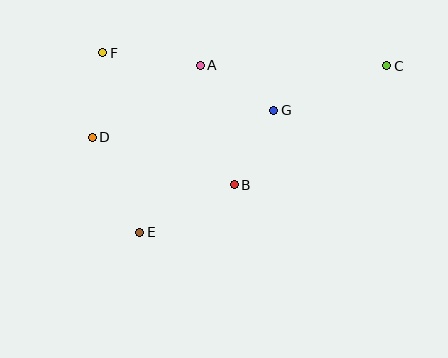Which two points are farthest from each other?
Points C and D are farthest from each other.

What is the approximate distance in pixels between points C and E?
The distance between C and E is approximately 297 pixels.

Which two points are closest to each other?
Points B and G are closest to each other.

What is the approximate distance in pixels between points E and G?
The distance between E and G is approximately 181 pixels.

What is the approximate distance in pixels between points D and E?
The distance between D and E is approximately 106 pixels.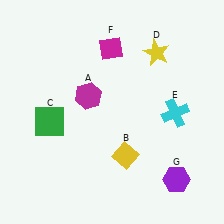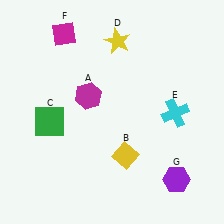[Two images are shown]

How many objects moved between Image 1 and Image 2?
2 objects moved between the two images.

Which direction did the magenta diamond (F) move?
The magenta diamond (F) moved left.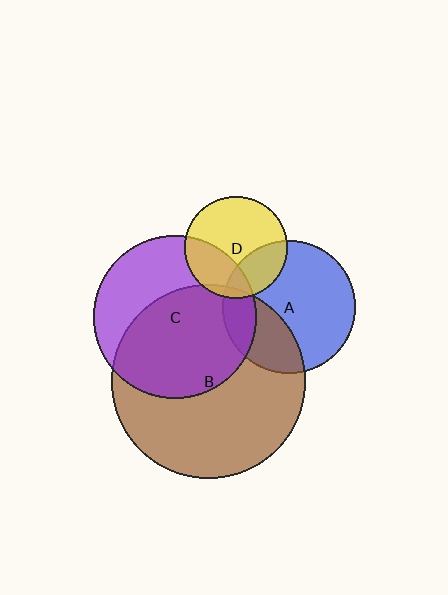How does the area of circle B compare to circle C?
Approximately 1.4 times.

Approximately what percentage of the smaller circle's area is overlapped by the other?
Approximately 5%.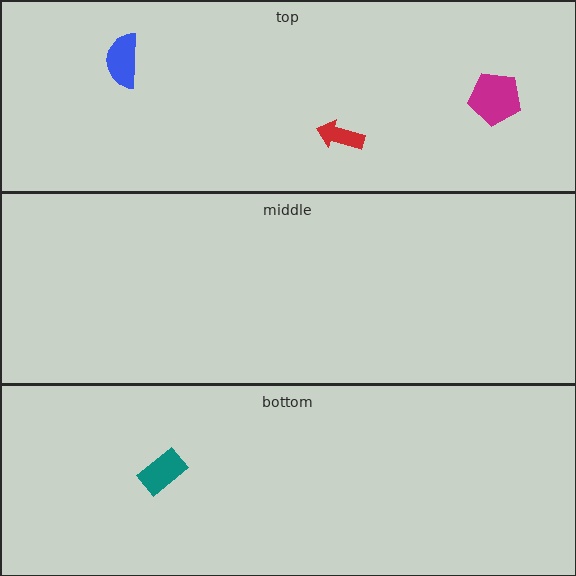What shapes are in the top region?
The red arrow, the magenta pentagon, the blue semicircle.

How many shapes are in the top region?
3.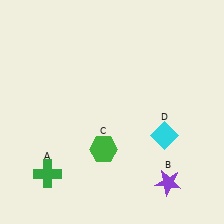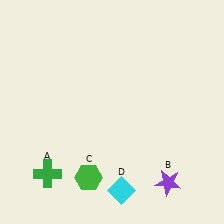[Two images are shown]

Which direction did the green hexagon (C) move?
The green hexagon (C) moved down.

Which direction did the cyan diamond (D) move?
The cyan diamond (D) moved down.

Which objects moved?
The objects that moved are: the green hexagon (C), the cyan diamond (D).